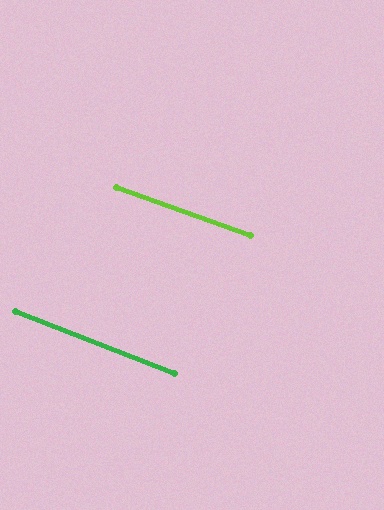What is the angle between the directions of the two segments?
Approximately 2 degrees.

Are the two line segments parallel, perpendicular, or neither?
Parallel — their directions differ by only 1.5°.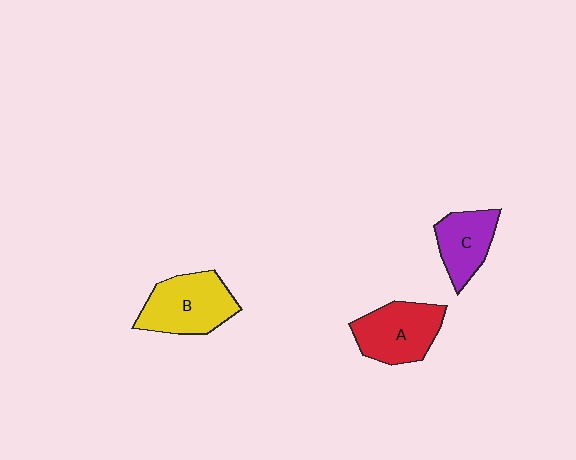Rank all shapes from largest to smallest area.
From largest to smallest: B (yellow), A (red), C (purple).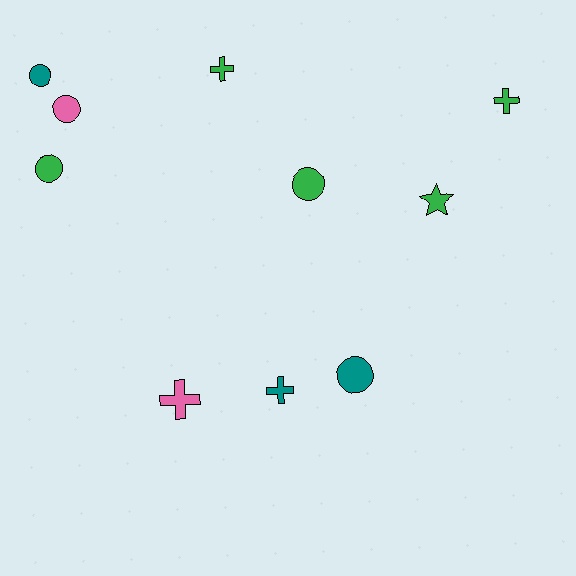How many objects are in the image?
There are 10 objects.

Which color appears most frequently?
Green, with 5 objects.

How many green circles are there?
There are 2 green circles.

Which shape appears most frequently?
Circle, with 5 objects.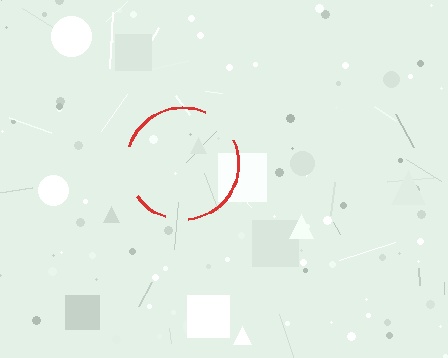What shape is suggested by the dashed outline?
The dashed outline suggests a circle.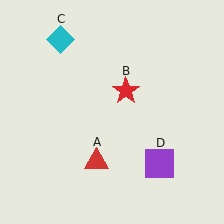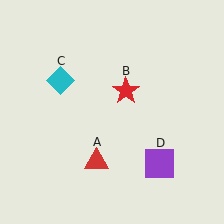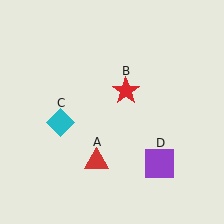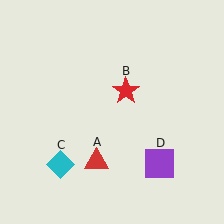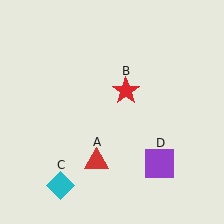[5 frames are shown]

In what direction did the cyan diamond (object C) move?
The cyan diamond (object C) moved down.